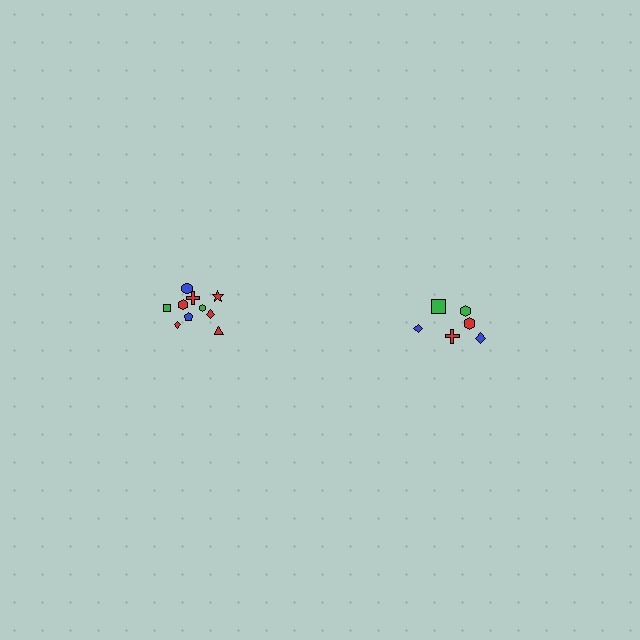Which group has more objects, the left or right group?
The left group.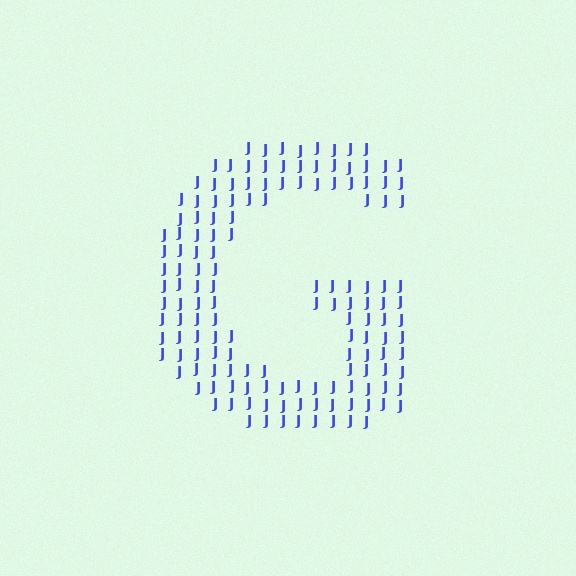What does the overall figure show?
The overall figure shows the letter G.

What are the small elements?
The small elements are letter J's.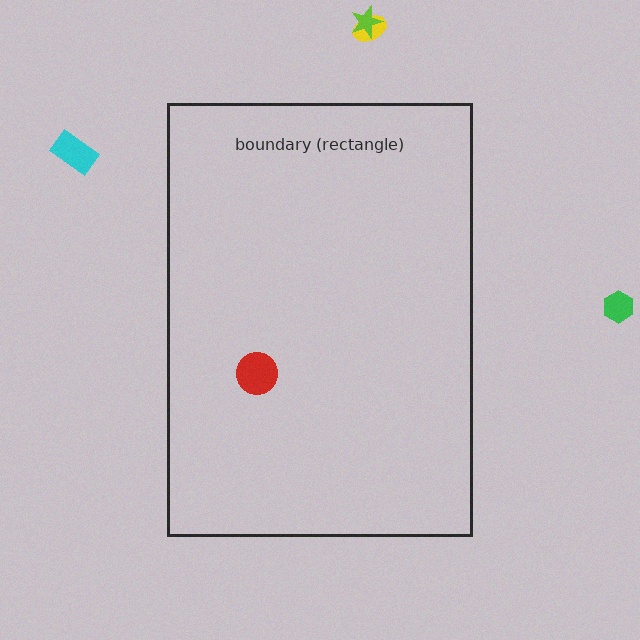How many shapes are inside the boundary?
1 inside, 4 outside.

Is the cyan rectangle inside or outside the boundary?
Outside.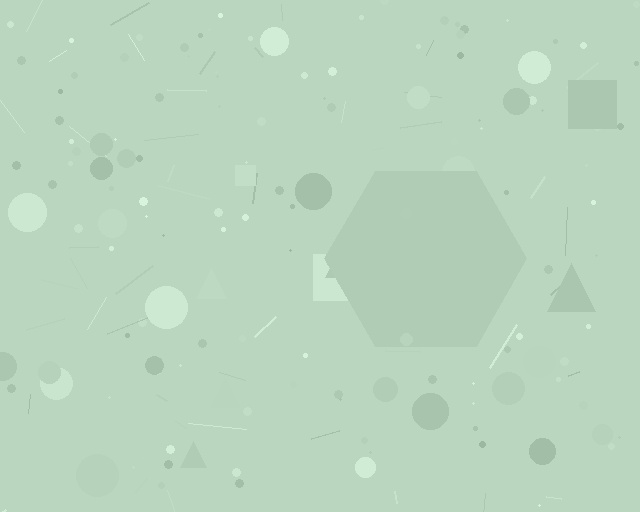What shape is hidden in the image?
A hexagon is hidden in the image.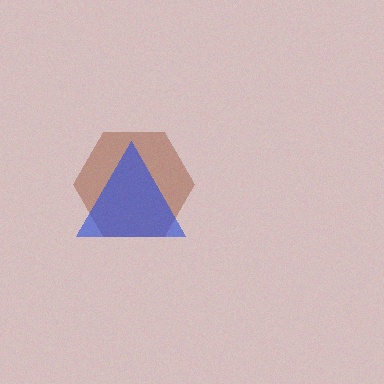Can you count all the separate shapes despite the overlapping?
Yes, there are 2 separate shapes.